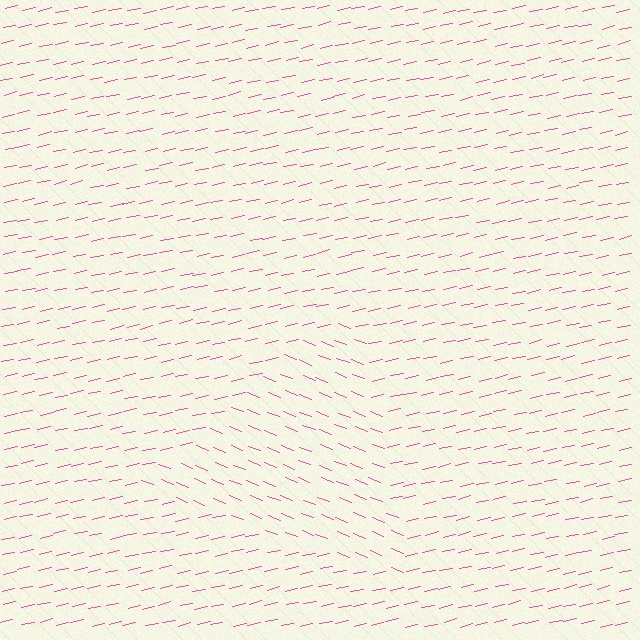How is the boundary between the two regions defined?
The boundary is defined purely by a change in line orientation (approximately 33 degrees difference). All lines are the same color and thickness.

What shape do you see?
I see a triangle.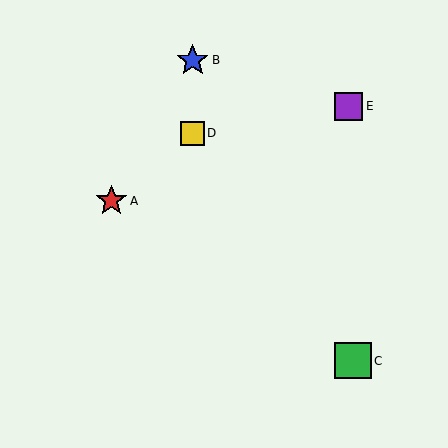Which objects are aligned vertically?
Objects B, D are aligned vertically.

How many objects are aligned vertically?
2 objects (B, D) are aligned vertically.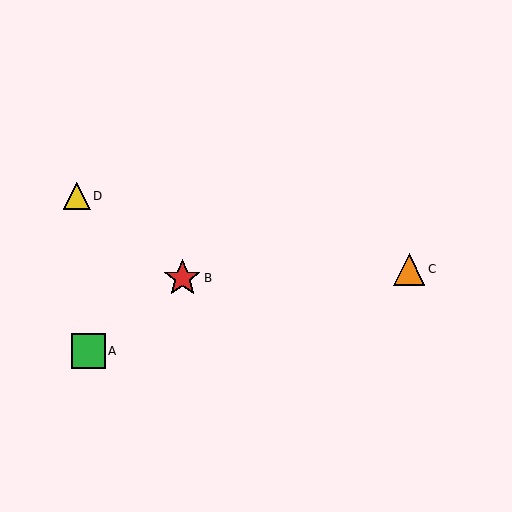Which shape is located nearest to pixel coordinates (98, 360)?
The green square (labeled A) at (88, 351) is nearest to that location.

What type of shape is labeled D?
Shape D is a yellow triangle.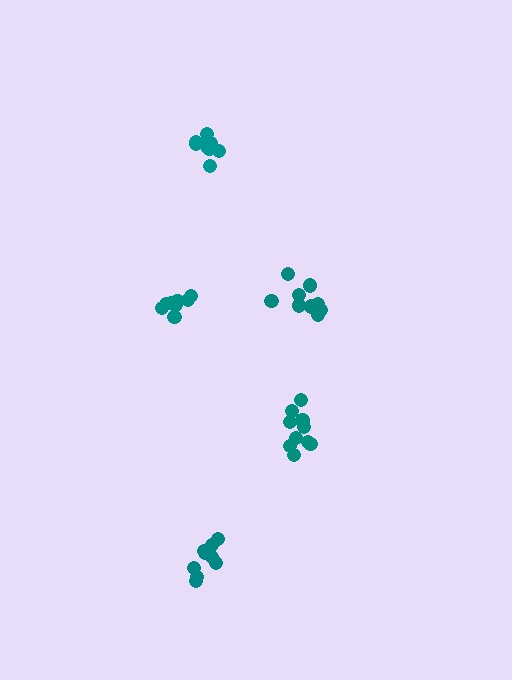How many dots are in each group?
Group 1: 8 dots, Group 2: 10 dots, Group 3: 9 dots, Group 4: 11 dots, Group 5: 9 dots (47 total).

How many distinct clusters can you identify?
There are 5 distinct clusters.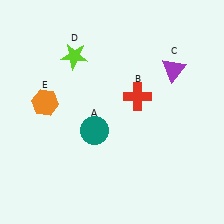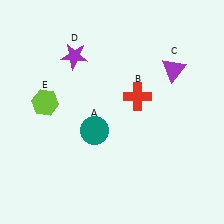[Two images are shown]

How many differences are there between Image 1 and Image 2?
There are 2 differences between the two images.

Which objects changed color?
D changed from lime to purple. E changed from orange to lime.